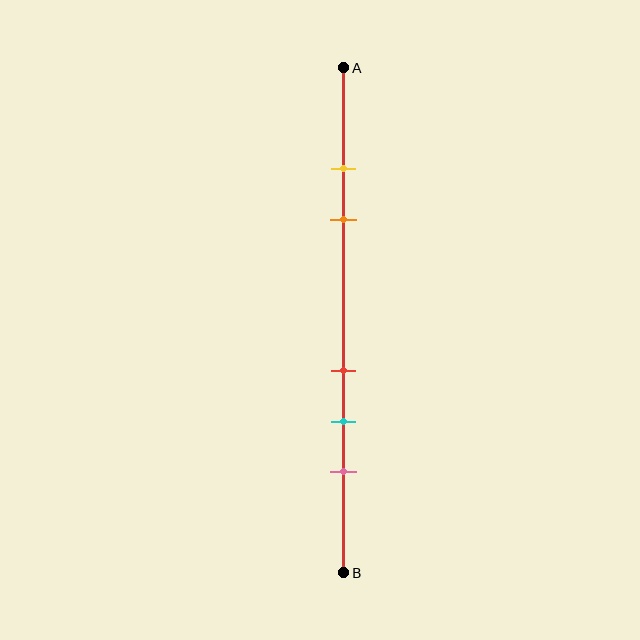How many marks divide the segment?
There are 5 marks dividing the segment.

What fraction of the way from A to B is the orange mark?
The orange mark is approximately 30% (0.3) of the way from A to B.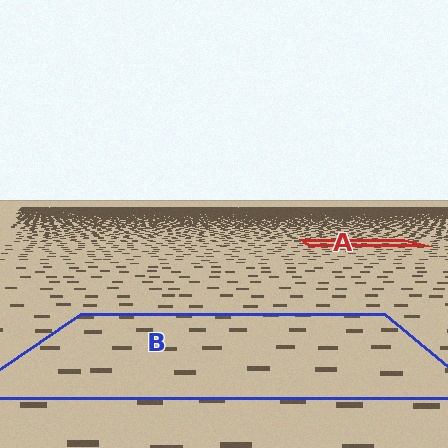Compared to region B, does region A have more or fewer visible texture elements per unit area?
Region A has more texture elements per unit area — they are packed more densely because it is farther away.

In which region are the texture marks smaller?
The texture marks are smaller in region A, because it is farther away.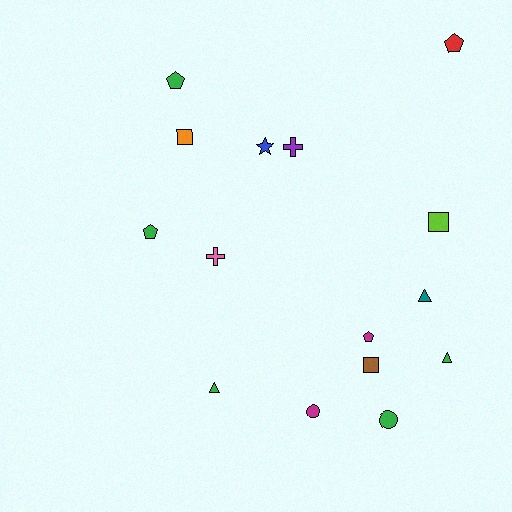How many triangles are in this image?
There are 3 triangles.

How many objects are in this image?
There are 15 objects.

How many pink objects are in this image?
There is 1 pink object.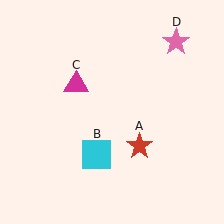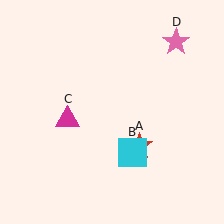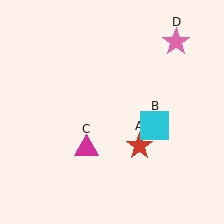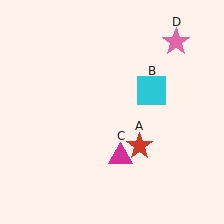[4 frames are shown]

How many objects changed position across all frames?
2 objects changed position: cyan square (object B), magenta triangle (object C).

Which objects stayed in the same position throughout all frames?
Red star (object A) and pink star (object D) remained stationary.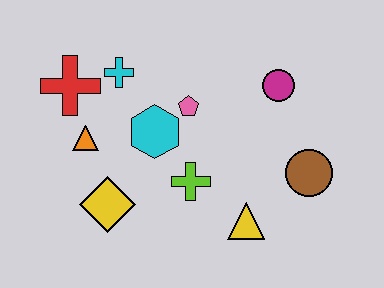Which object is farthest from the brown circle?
The red cross is farthest from the brown circle.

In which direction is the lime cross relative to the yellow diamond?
The lime cross is to the right of the yellow diamond.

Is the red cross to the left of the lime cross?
Yes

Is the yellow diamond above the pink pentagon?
No